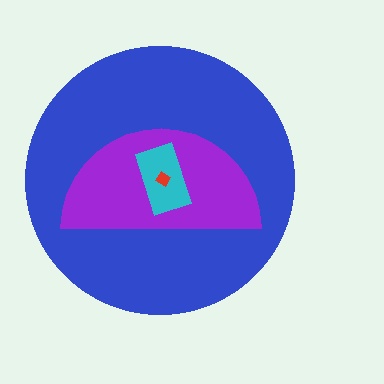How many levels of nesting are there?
4.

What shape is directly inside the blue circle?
The purple semicircle.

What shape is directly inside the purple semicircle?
The cyan rectangle.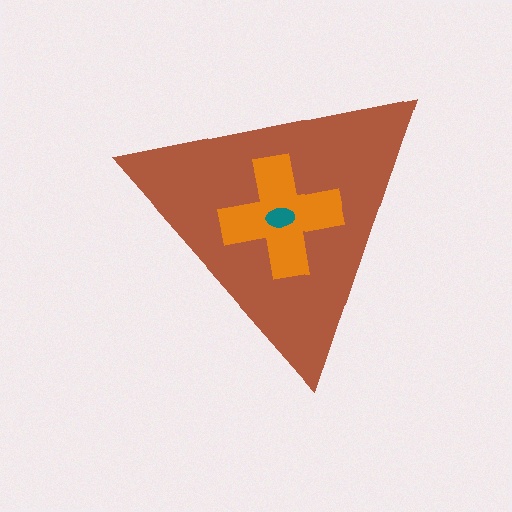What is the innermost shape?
The teal ellipse.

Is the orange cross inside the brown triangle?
Yes.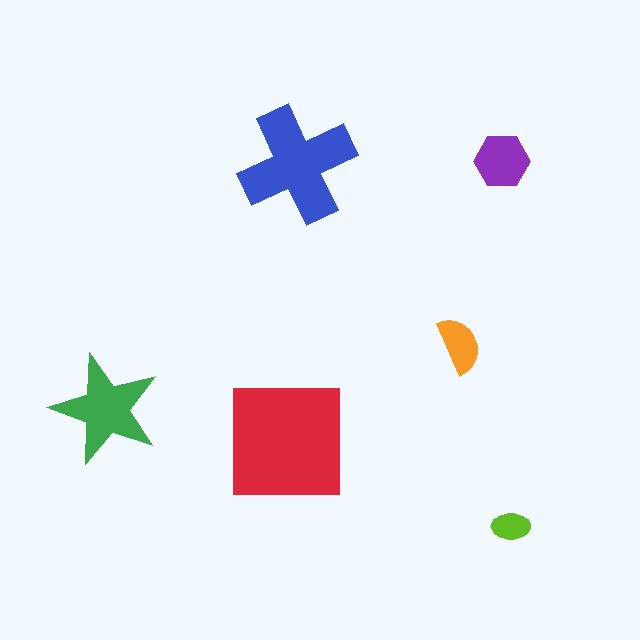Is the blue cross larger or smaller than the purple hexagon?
Larger.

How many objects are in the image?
There are 6 objects in the image.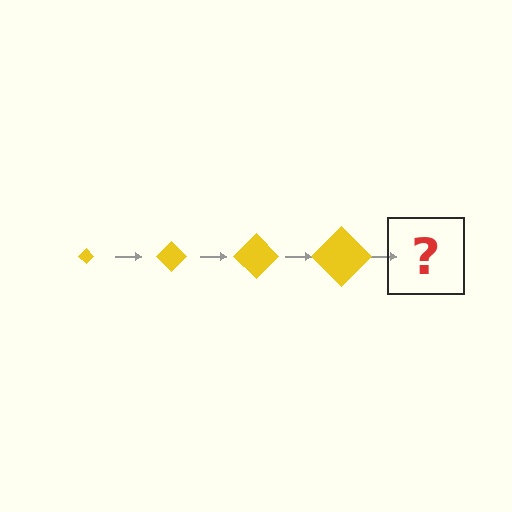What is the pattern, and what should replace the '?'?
The pattern is that the diamond gets progressively larger each step. The '?' should be a yellow diamond, larger than the previous one.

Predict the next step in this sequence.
The next step is a yellow diamond, larger than the previous one.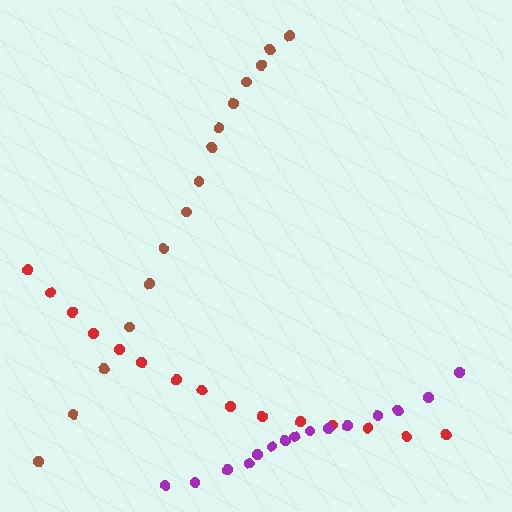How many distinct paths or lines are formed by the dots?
There are 3 distinct paths.